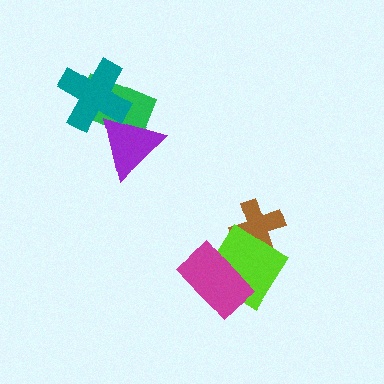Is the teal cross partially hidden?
Yes, it is partially covered by another shape.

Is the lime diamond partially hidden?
Yes, it is partially covered by another shape.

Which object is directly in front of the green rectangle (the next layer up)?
The teal cross is directly in front of the green rectangle.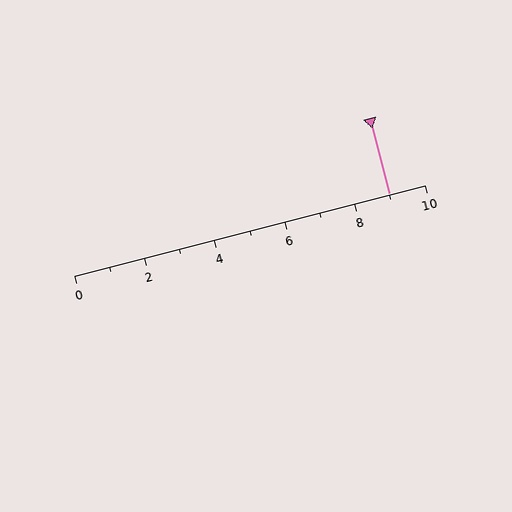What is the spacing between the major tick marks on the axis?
The major ticks are spaced 2 apart.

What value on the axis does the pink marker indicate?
The marker indicates approximately 9.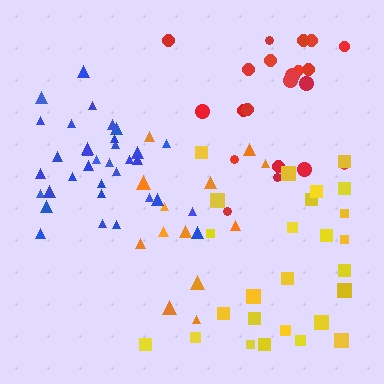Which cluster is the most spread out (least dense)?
Orange.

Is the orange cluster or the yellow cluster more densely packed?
Yellow.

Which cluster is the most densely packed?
Blue.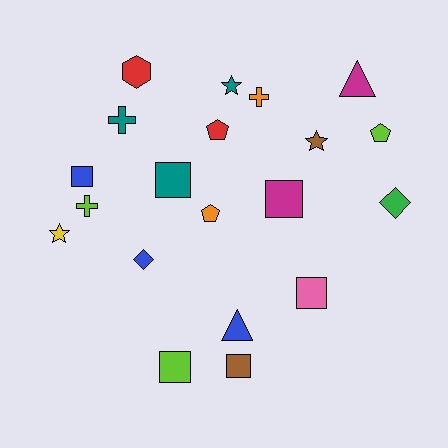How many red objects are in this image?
There are 2 red objects.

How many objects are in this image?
There are 20 objects.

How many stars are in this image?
There are 3 stars.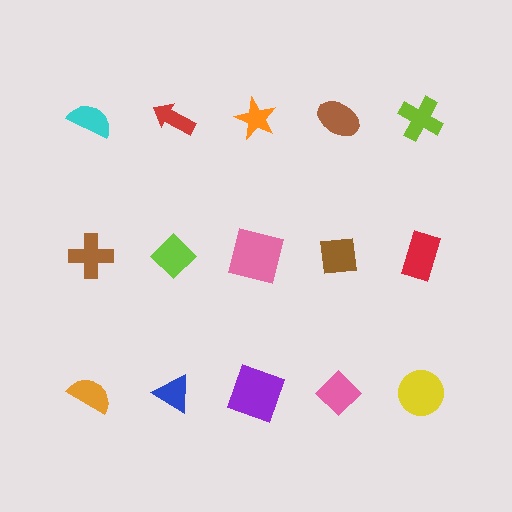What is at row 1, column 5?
A lime cross.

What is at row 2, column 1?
A brown cross.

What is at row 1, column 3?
An orange star.